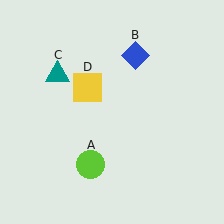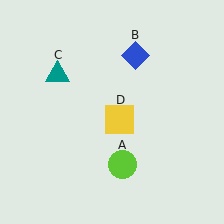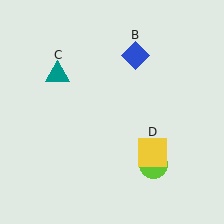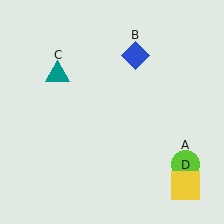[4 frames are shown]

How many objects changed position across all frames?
2 objects changed position: lime circle (object A), yellow square (object D).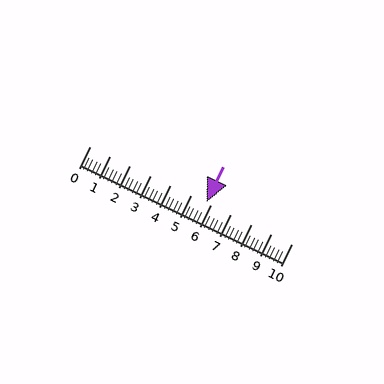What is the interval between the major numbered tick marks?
The major tick marks are spaced 1 units apart.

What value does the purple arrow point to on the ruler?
The purple arrow points to approximately 5.8.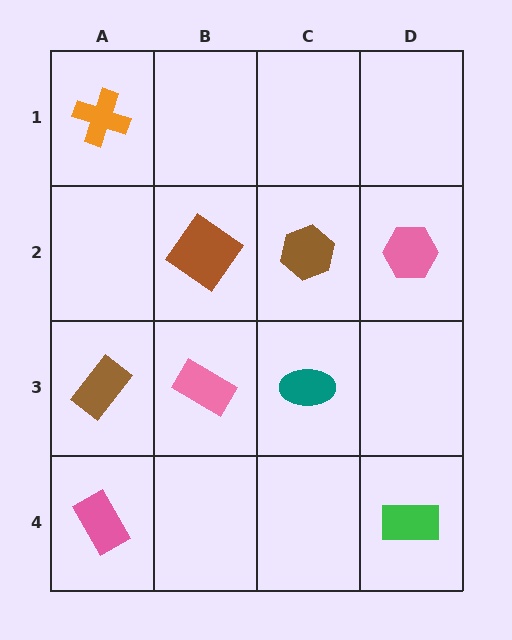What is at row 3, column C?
A teal ellipse.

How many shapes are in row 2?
3 shapes.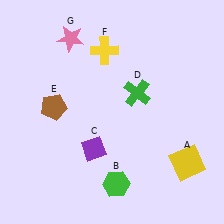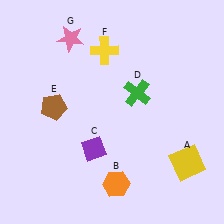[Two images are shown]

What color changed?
The hexagon (B) changed from green in Image 1 to orange in Image 2.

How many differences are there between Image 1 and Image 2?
There is 1 difference between the two images.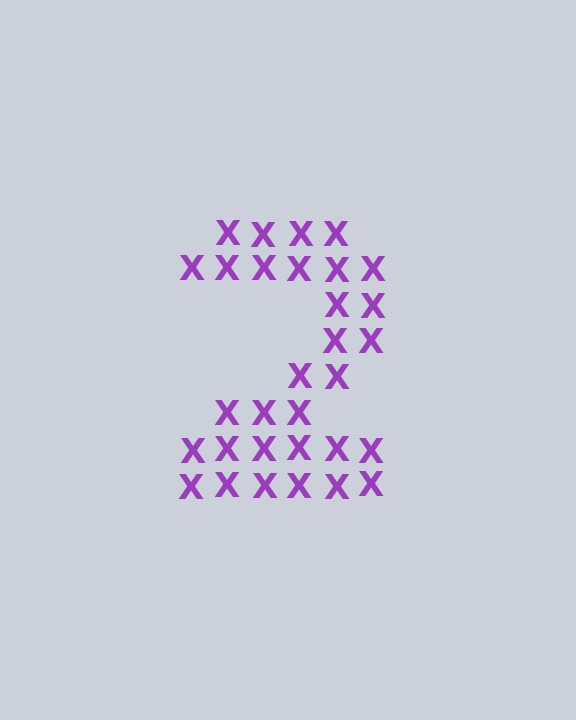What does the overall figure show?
The overall figure shows the digit 2.